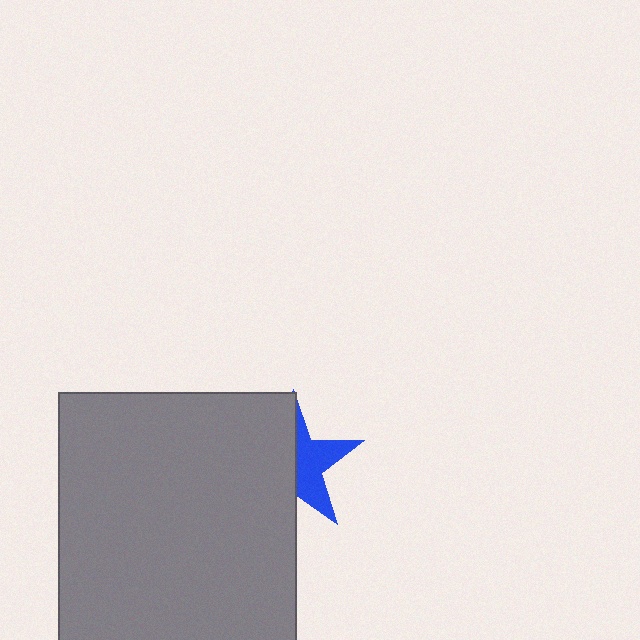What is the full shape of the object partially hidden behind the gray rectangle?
The partially hidden object is a blue star.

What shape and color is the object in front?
The object in front is a gray rectangle.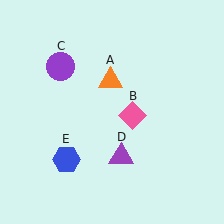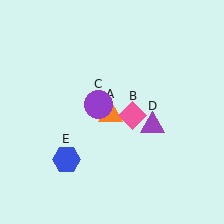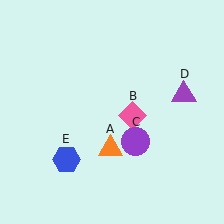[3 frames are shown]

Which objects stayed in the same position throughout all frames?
Pink diamond (object B) and blue hexagon (object E) remained stationary.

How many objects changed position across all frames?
3 objects changed position: orange triangle (object A), purple circle (object C), purple triangle (object D).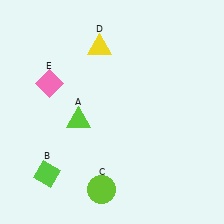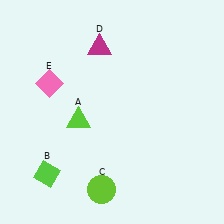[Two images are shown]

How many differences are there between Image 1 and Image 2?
There is 1 difference between the two images.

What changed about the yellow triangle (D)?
In Image 1, D is yellow. In Image 2, it changed to magenta.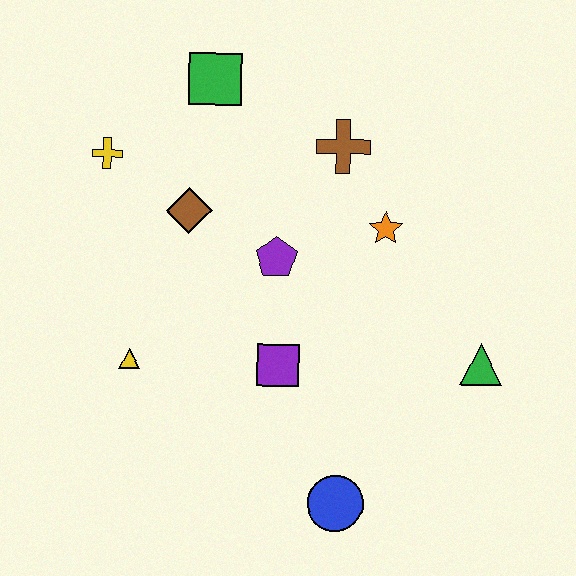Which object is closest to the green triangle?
The orange star is closest to the green triangle.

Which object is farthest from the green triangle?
The yellow cross is farthest from the green triangle.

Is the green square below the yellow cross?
No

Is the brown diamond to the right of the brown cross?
No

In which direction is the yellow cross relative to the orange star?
The yellow cross is to the left of the orange star.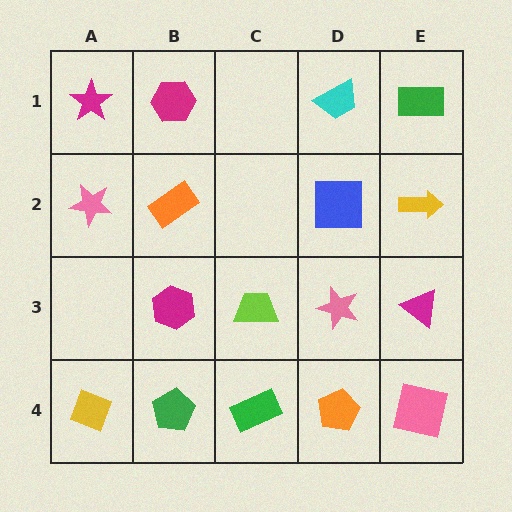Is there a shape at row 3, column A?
No, that cell is empty.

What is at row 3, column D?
A pink star.